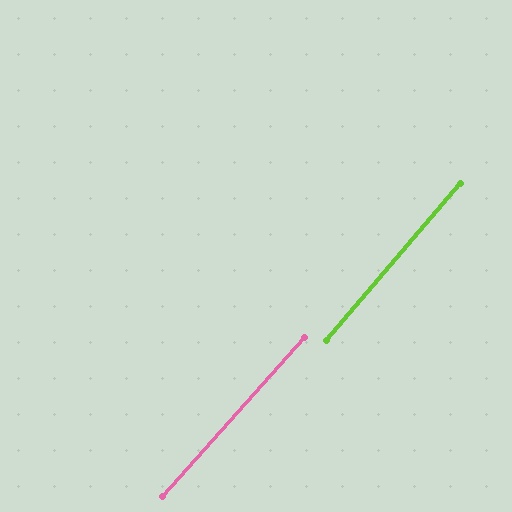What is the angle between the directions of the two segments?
Approximately 2 degrees.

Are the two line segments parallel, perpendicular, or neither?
Parallel — their directions differ by only 1.6°.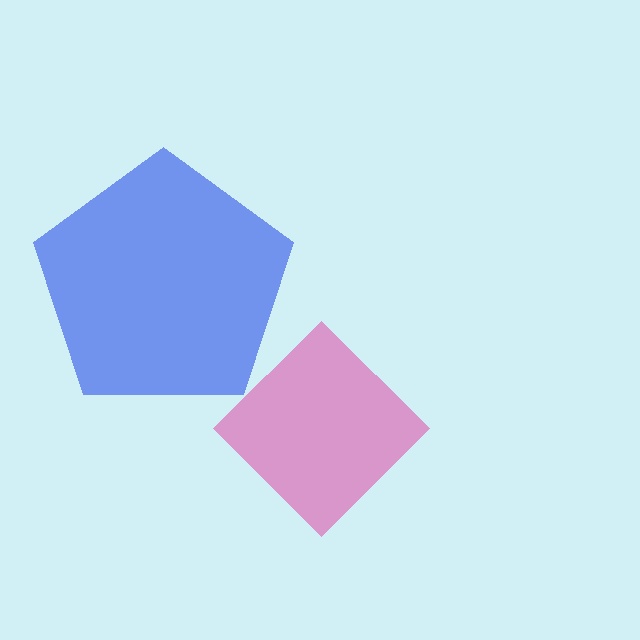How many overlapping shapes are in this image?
There are 2 overlapping shapes in the image.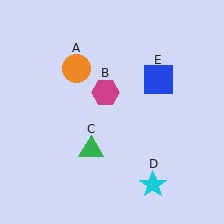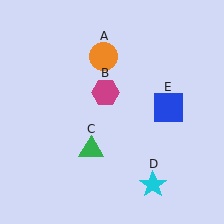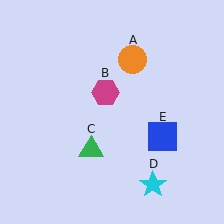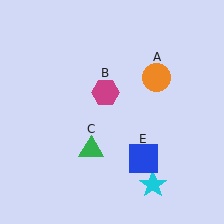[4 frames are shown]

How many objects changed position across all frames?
2 objects changed position: orange circle (object A), blue square (object E).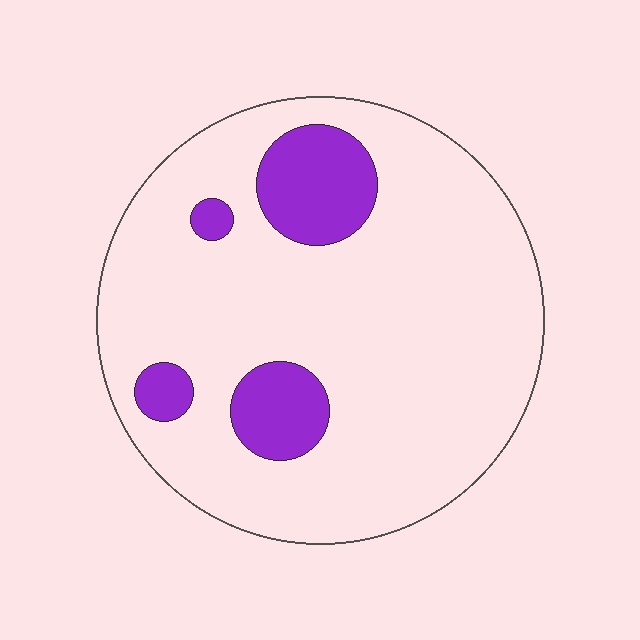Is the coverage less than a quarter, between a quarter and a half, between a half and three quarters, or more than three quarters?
Less than a quarter.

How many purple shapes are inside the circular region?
4.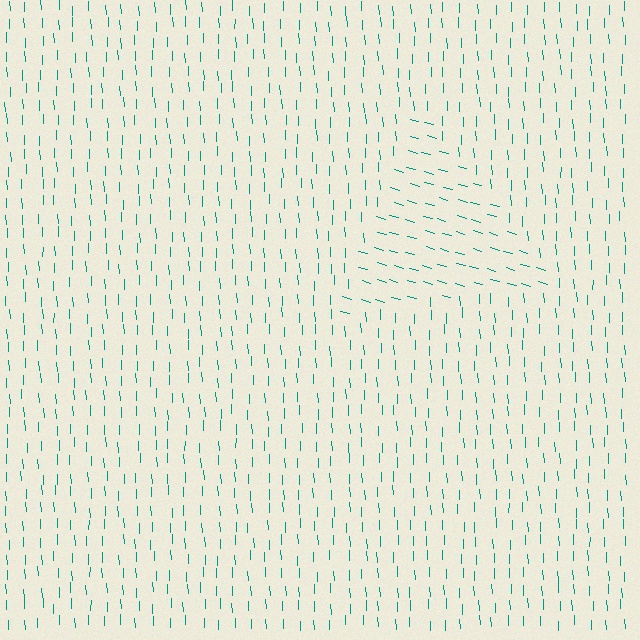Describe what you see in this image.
The image is filled with small teal line segments. A triangle region in the image has lines oriented differently from the surrounding lines, creating a visible texture boundary.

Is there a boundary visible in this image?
Yes, there is a texture boundary formed by a change in line orientation.